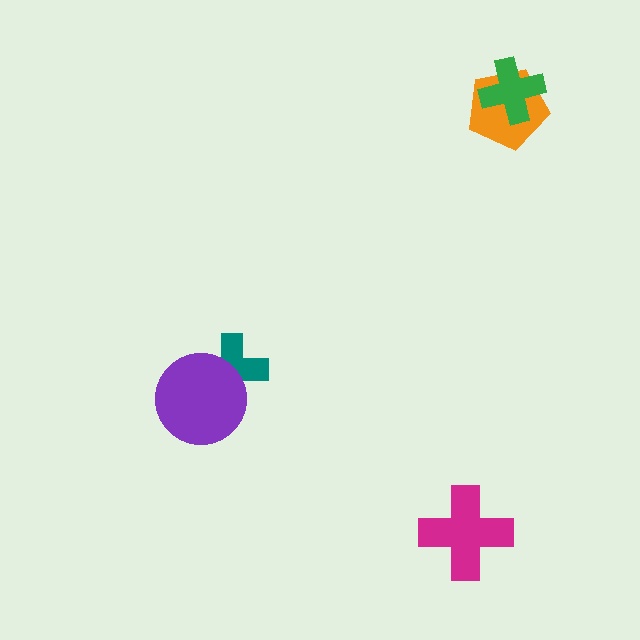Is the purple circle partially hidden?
No, no other shape covers it.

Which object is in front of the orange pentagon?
The green cross is in front of the orange pentagon.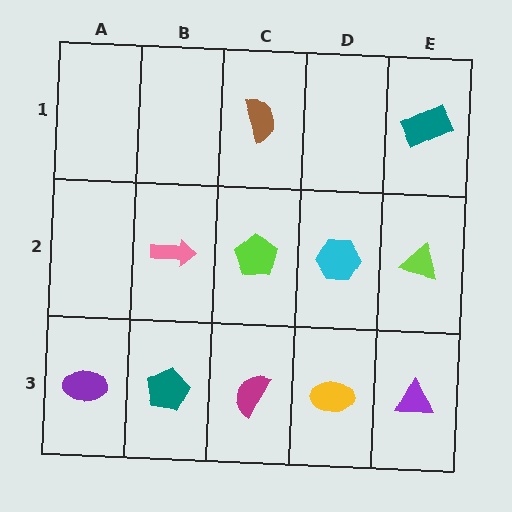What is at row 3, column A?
A purple ellipse.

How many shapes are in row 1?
2 shapes.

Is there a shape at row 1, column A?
No, that cell is empty.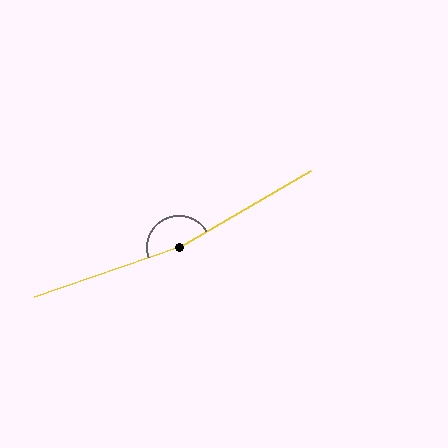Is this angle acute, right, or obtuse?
It is obtuse.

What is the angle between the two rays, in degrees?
Approximately 169 degrees.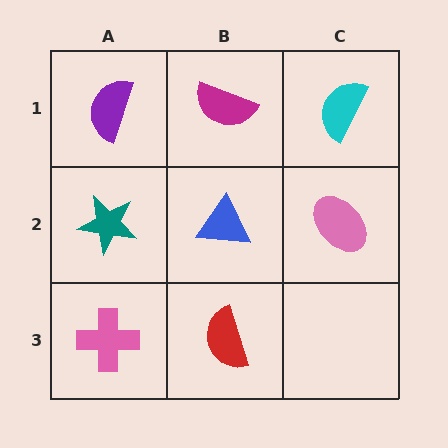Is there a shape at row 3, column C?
No, that cell is empty.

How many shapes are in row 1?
3 shapes.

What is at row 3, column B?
A red semicircle.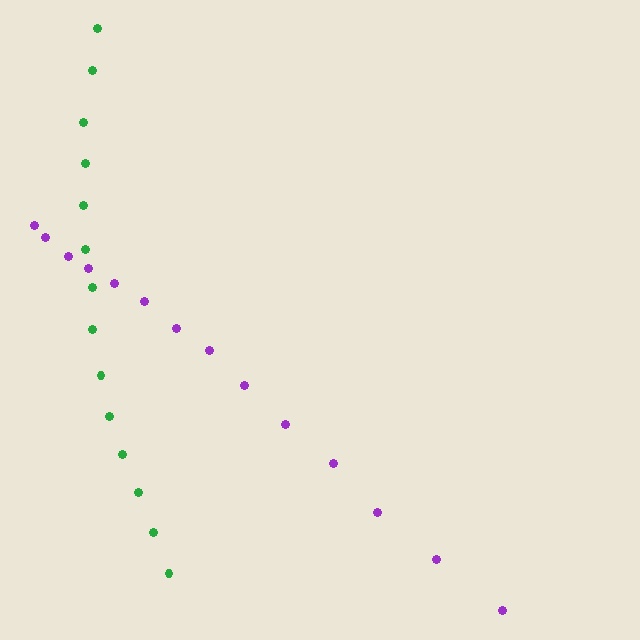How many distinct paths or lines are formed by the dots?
There are 2 distinct paths.